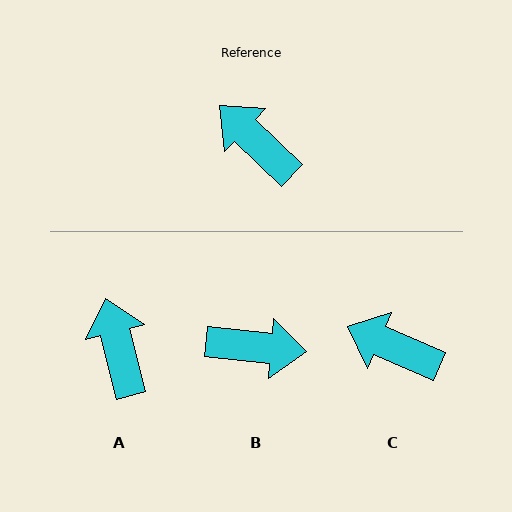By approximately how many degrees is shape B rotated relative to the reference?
Approximately 142 degrees clockwise.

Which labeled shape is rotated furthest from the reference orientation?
B, about 142 degrees away.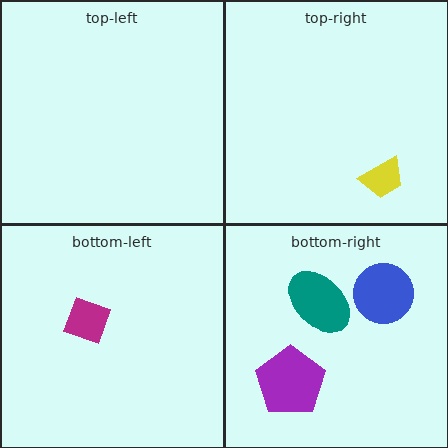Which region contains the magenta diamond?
The bottom-left region.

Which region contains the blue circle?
The bottom-right region.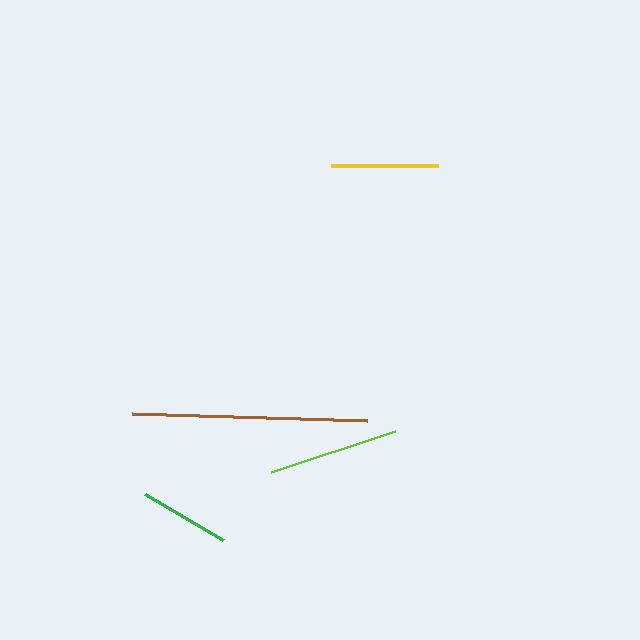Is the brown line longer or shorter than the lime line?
The brown line is longer than the lime line.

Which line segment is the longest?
The brown line is the longest at approximately 235 pixels.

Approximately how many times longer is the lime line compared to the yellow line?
The lime line is approximately 1.2 times the length of the yellow line.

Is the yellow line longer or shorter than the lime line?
The lime line is longer than the yellow line.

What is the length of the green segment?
The green segment is approximately 91 pixels long.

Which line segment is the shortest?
The green line is the shortest at approximately 91 pixels.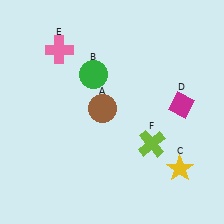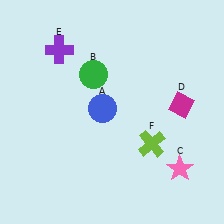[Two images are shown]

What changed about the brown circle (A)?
In Image 1, A is brown. In Image 2, it changed to blue.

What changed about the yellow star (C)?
In Image 1, C is yellow. In Image 2, it changed to pink.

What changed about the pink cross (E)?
In Image 1, E is pink. In Image 2, it changed to purple.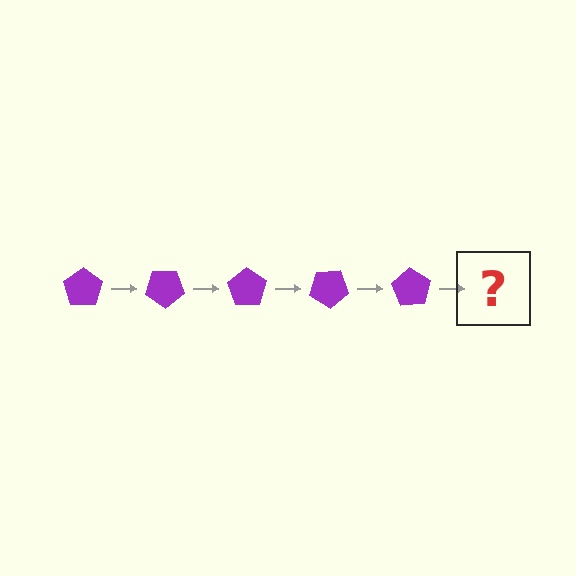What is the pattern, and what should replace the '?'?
The pattern is that the pentagon rotates 35 degrees each step. The '?' should be a purple pentagon rotated 175 degrees.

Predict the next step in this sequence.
The next step is a purple pentagon rotated 175 degrees.